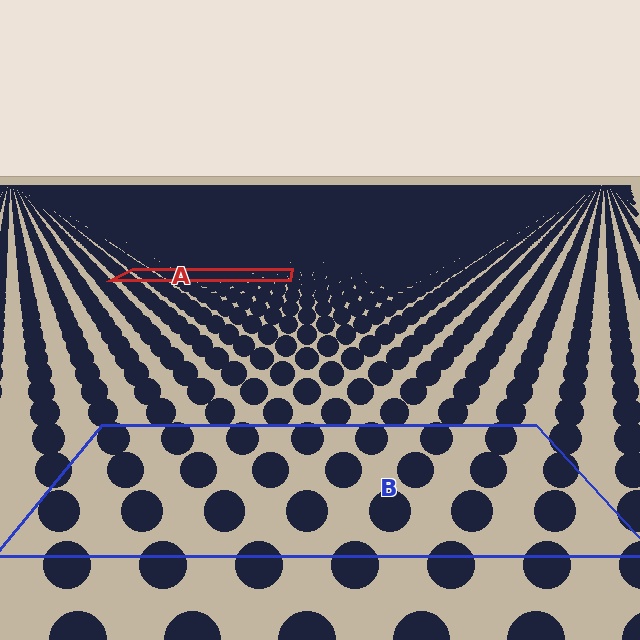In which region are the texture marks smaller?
The texture marks are smaller in region A, because it is farther away.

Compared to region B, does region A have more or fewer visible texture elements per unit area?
Region A has more texture elements per unit area — they are packed more densely because it is farther away.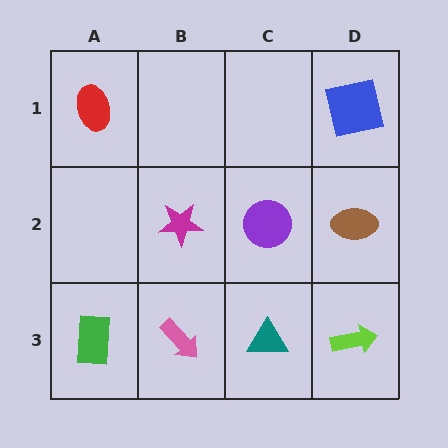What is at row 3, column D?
A lime arrow.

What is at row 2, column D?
A brown ellipse.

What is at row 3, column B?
A pink arrow.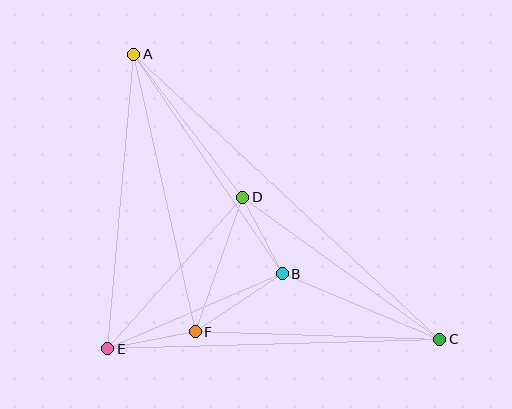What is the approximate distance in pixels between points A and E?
The distance between A and E is approximately 296 pixels.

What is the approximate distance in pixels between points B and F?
The distance between B and F is approximately 104 pixels.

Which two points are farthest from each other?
Points A and C are farthest from each other.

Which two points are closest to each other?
Points B and D are closest to each other.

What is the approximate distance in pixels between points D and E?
The distance between D and E is approximately 203 pixels.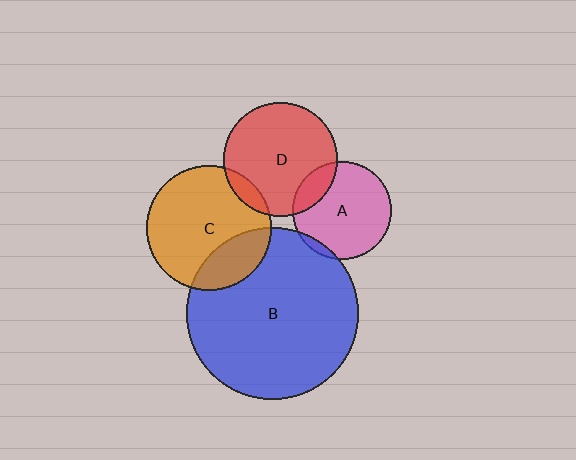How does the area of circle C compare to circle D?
Approximately 1.2 times.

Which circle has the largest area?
Circle B (blue).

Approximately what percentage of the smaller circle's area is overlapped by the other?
Approximately 5%.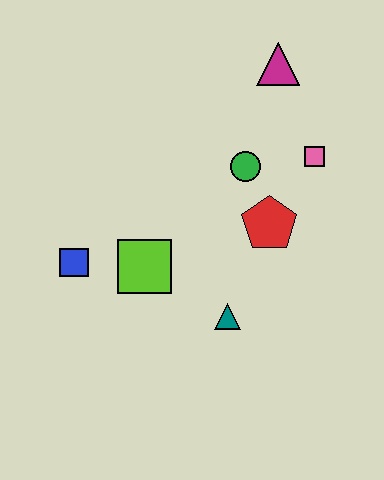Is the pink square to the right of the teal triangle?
Yes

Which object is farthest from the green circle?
The blue square is farthest from the green circle.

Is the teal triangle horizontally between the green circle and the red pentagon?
No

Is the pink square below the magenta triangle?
Yes